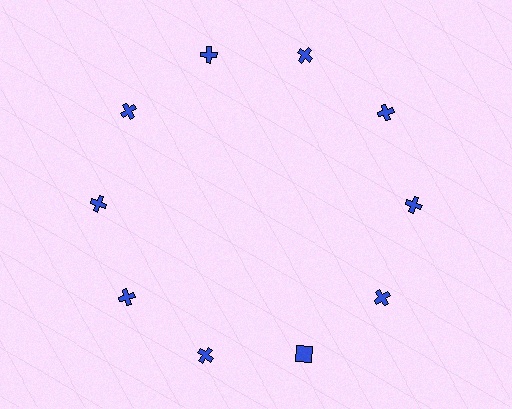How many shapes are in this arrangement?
There are 10 shapes arranged in a ring pattern.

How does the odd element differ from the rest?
It has a different shape: square instead of cross.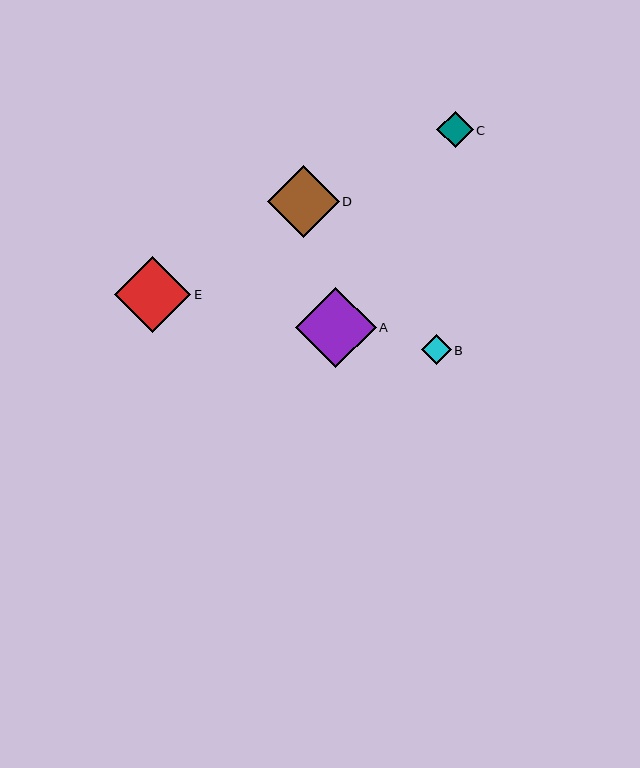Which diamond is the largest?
Diamond A is the largest with a size of approximately 80 pixels.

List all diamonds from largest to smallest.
From largest to smallest: A, E, D, C, B.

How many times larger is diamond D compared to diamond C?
Diamond D is approximately 2.0 times the size of diamond C.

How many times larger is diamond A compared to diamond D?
Diamond A is approximately 1.1 times the size of diamond D.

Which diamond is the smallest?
Diamond B is the smallest with a size of approximately 30 pixels.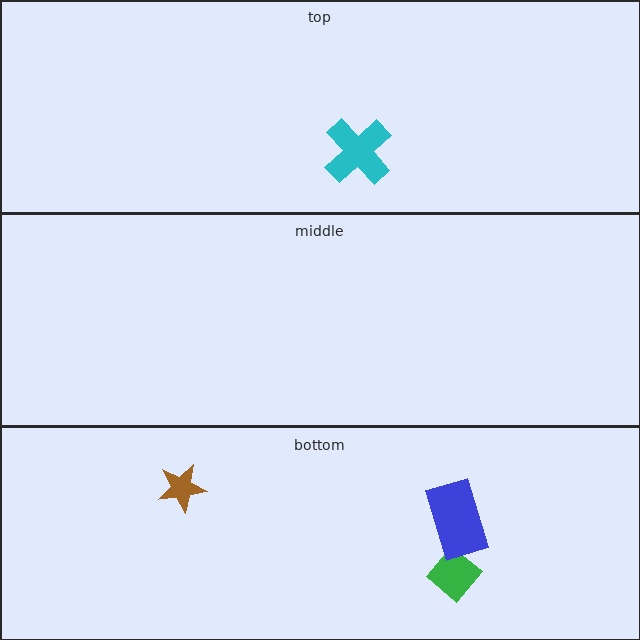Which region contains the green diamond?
The bottom region.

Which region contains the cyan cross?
The top region.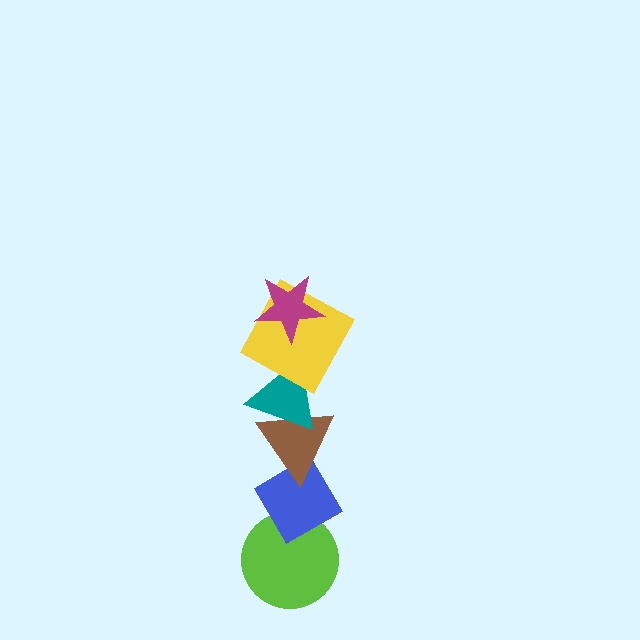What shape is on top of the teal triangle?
The yellow square is on top of the teal triangle.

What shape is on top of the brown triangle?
The teal triangle is on top of the brown triangle.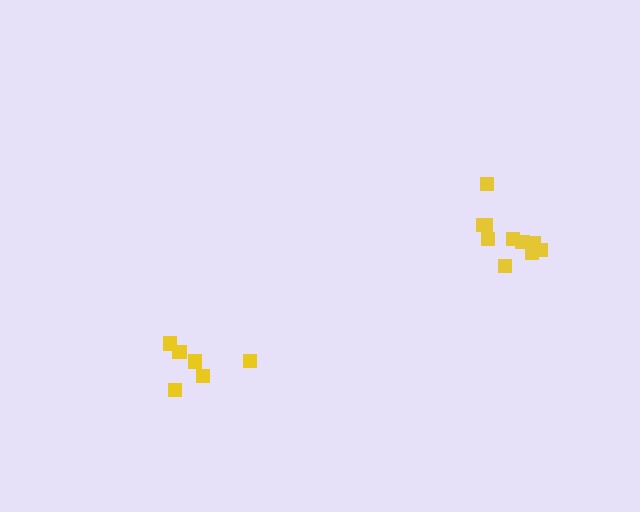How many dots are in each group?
Group 1: 10 dots, Group 2: 6 dots (16 total).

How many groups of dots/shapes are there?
There are 2 groups.